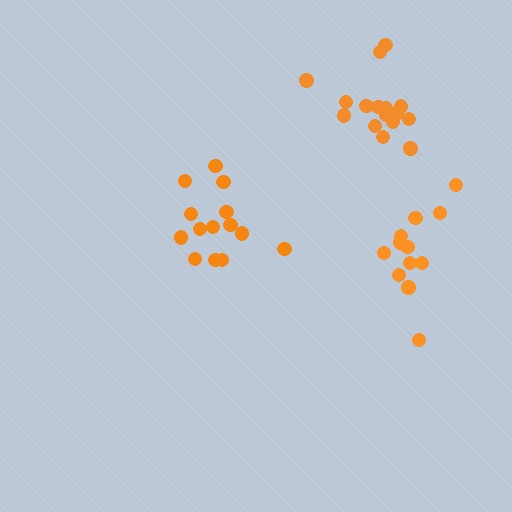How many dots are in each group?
Group 1: 14 dots, Group 2: 16 dots, Group 3: 12 dots (42 total).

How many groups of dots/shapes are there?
There are 3 groups.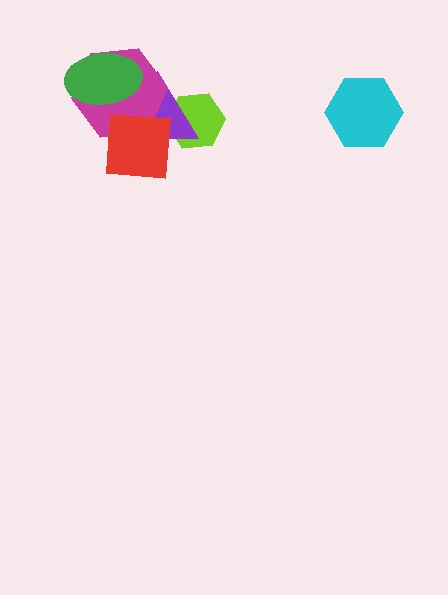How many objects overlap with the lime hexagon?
2 objects overlap with the lime hexagon.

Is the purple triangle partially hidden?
Yes, it is partially covered by another shape.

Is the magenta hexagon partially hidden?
Yes, it is partially covered by another shape.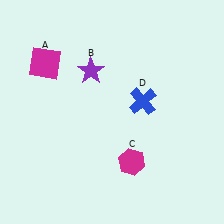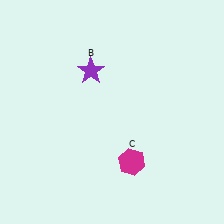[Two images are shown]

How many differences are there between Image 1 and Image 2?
There are 2 differences between the two images.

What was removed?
The magenta square (A), the blue cross (D) were removed in Image 2.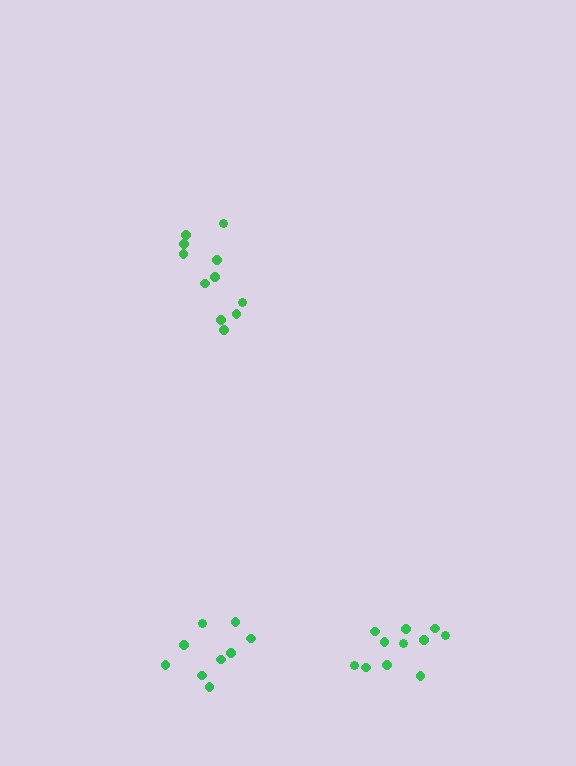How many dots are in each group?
Group 1: 11 dots, Group 2: 9 dots, Group 3: 11 dots (31 total).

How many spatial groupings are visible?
There are 3 spatial groupings.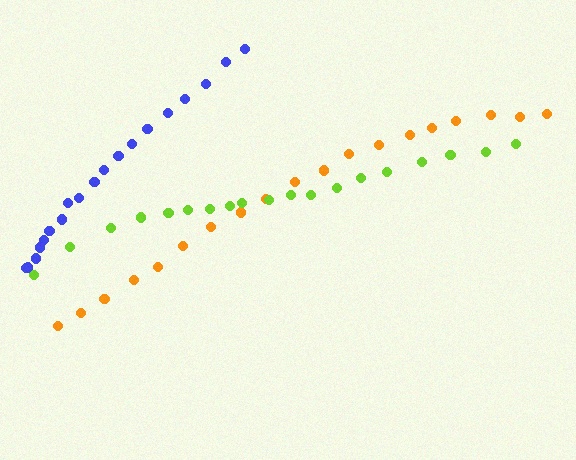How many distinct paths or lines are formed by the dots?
There are 3 distinct paths.